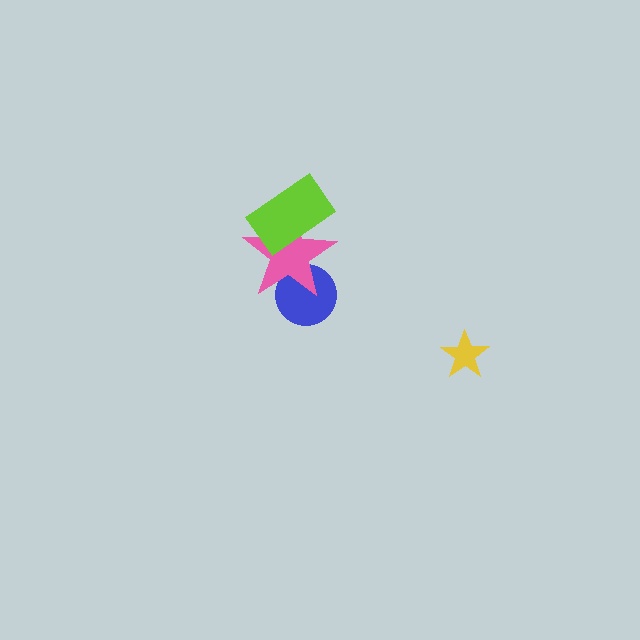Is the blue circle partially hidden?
Yes, it is partially covered by another shape.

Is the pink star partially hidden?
Yes, it is partially covered by another shape.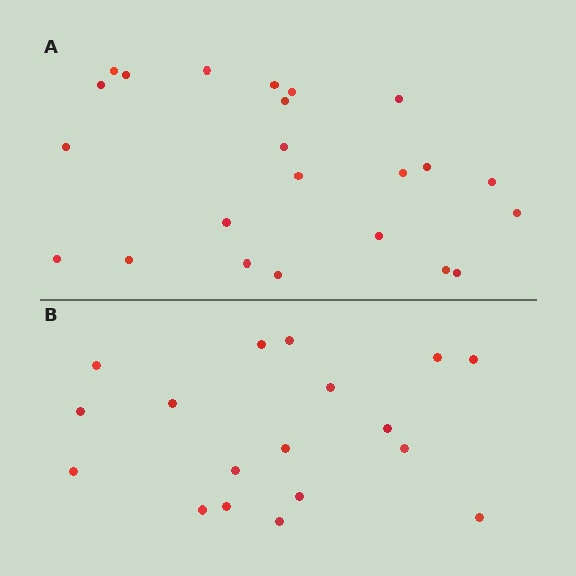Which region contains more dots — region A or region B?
Region A (the top region) has more dots.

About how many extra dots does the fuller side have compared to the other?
Region A has about 5 more dots than region B.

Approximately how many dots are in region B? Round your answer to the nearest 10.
About 20 dots. (The exact count is 18, which rounds to 20.)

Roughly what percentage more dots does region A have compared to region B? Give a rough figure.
About 30% more.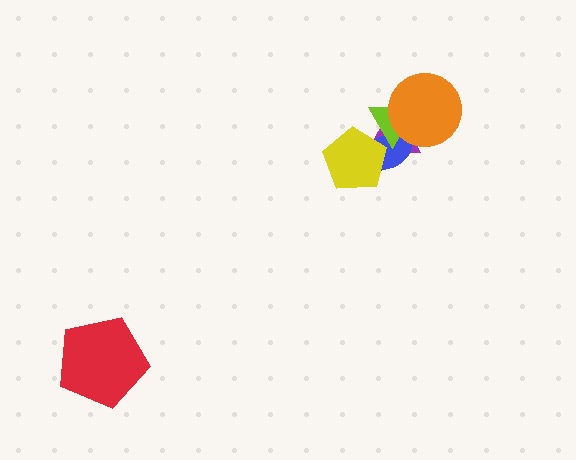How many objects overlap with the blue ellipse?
3 objects overlap with the blue ellipse.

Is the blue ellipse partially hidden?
Yes, it is partially covered by another shape.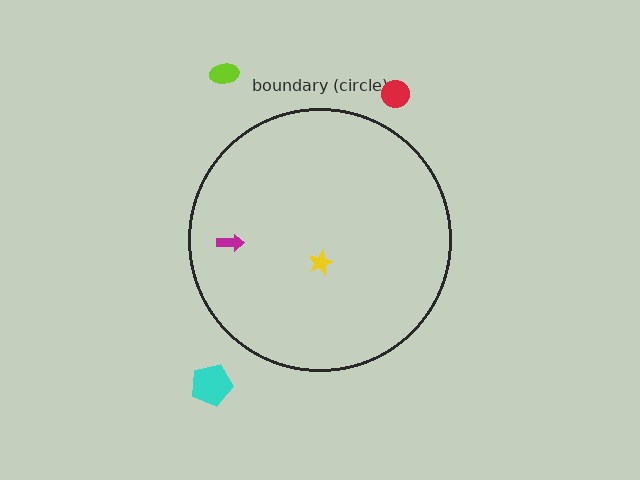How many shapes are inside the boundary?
2 inside, 3 outside.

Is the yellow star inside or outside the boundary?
Inside.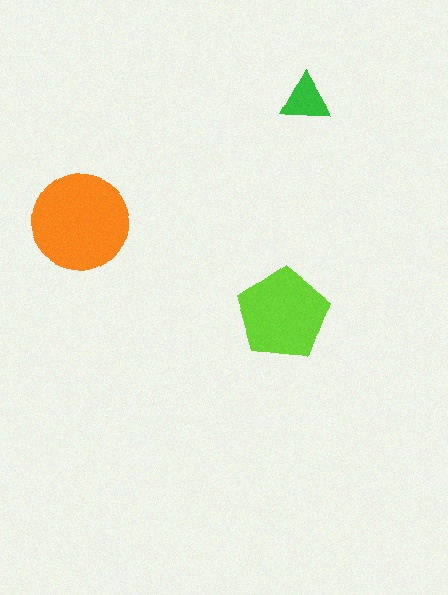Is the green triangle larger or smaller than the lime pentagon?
Smaller.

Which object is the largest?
The orange circle.